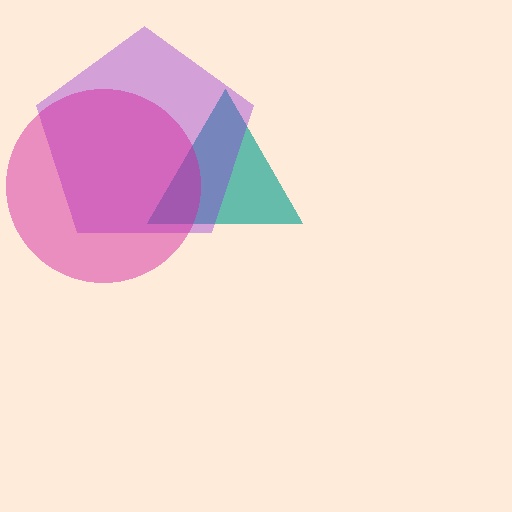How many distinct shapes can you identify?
There are 3 distinct shapes: a teal triangle, a purple pentagon, a magenta circle.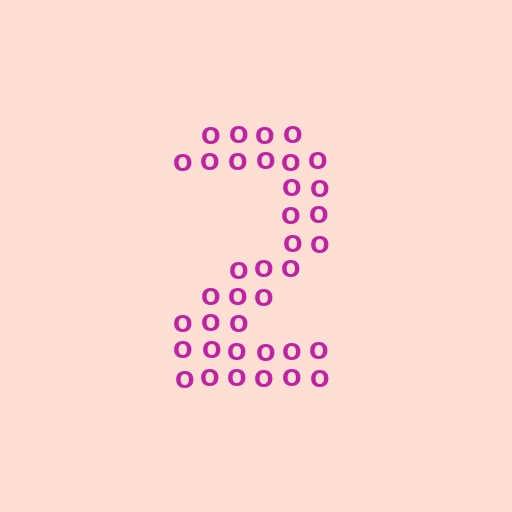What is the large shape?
The large shape is the digit 2.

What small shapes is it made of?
It is made of small letter O's.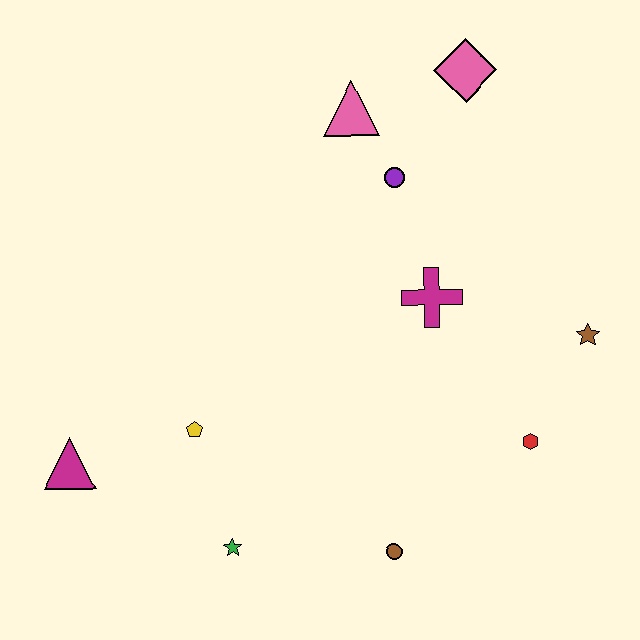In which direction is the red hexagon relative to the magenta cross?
The red hexagon is below the magenta cross.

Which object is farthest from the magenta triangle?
The pink diamond is farthest from the magenta triangle.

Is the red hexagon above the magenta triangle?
Yes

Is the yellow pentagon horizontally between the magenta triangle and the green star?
Yes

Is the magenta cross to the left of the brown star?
Yes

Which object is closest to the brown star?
The red hexagon is closest to the brown star.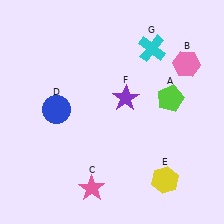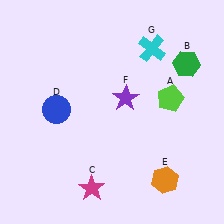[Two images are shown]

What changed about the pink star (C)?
In Image 1, C is pink. In Image 2, it changed to magenta.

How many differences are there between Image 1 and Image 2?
There are 3 differences between the two images.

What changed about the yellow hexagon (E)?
In Image 1, E is yellow. In Image 2, it changed to orange.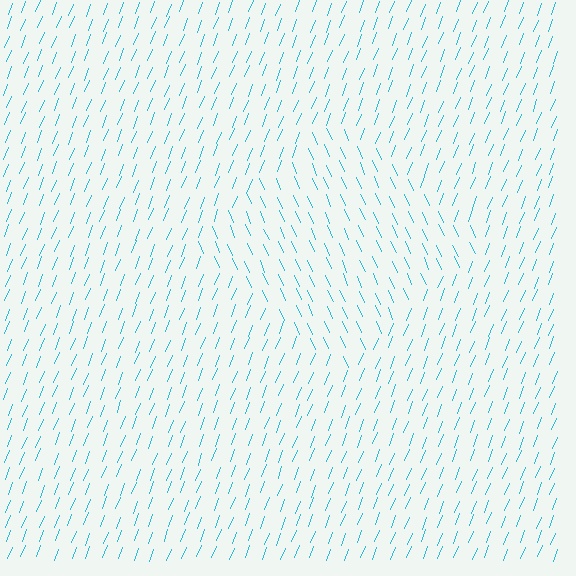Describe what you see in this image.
The image is filled with small cyan line segments. A diamond region in the image has lines oriented differently from the surrounding lines, creating a visible texture boundary.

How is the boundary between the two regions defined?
The boundary is defined purely by a change in line orientation (approximately 45 degrees difference). All lines are the same color and thickness.